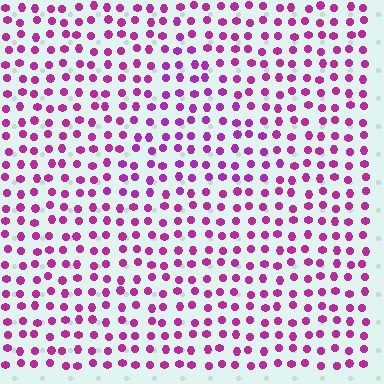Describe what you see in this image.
The image is filled with small magenta elements in a uniform arrangement. A triangle-shaped region is visible where the elements are tinted to a slightly different hue, forming a subtle color boundary.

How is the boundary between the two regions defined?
The boundary is defined purely by a slight shift in hue (about 20 degrees). Spacing, size, and orientation are identical on both sides.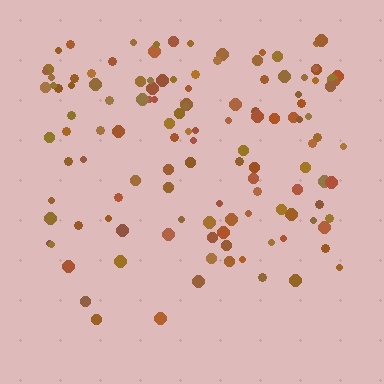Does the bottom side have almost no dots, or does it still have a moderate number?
Still a moderate number, just noticeably fewer than the top.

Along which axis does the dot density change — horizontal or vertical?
Vertical.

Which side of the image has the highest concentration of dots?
The top.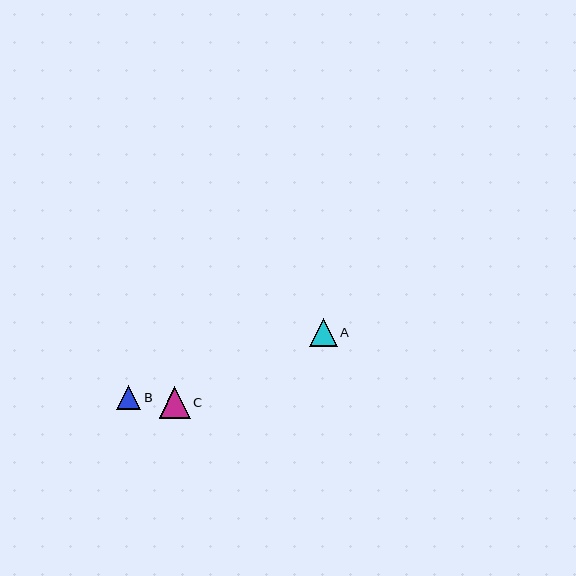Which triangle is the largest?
Triangle C is the largest with a size of approximately 31 pixels.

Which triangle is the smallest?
Triangle B is the smallest with a size of approximately 24 pixels.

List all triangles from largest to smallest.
From largest to smallest: C, A, B.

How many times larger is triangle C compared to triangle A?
Triangle C is approximately 1.1 times the size of triangle A.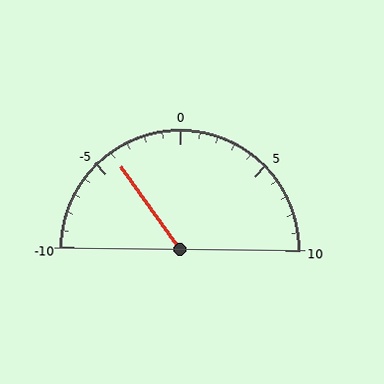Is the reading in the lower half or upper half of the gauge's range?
The reading is in the lower half of the range (-10 to 10).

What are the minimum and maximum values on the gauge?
The gauge ranges from -10 to 10.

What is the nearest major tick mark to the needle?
The nearest major tick mark is -5.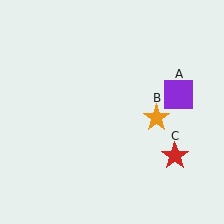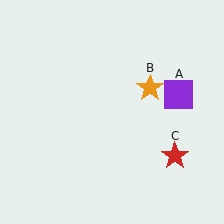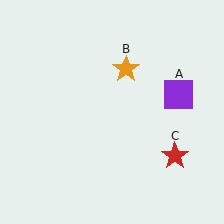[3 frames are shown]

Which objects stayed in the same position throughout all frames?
Purple square (object A) and red star (object C) remained stationary.